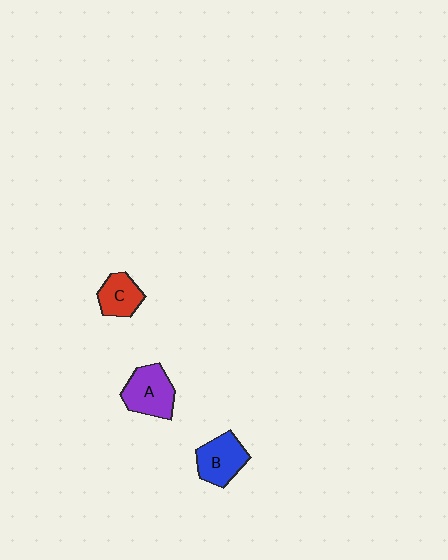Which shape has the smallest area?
Shape C (red).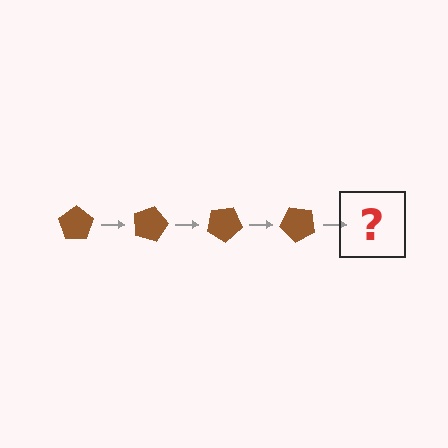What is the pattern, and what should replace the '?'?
The pattern is that the pentagon rotates 15 degrees each step. The '?' should be a brown pentagon rotated 60 degrees.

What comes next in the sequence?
The next element should be a brown pentagon rotated 60 degrees.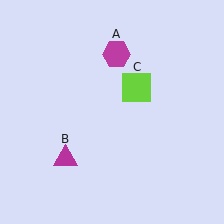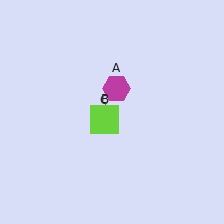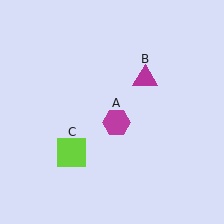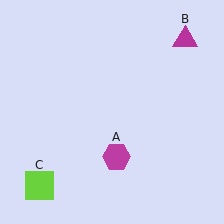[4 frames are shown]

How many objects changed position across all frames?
3 objects changed position: magenta hexagon (object A), magenta triangle (object B), lime square (object C).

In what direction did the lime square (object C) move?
The lime square (object C) moved down and to the left.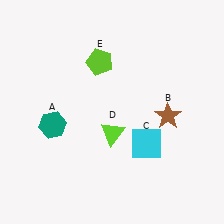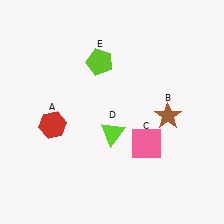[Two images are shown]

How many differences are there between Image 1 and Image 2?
There are 2 differences between the two images.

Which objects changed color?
A changed from teal to red. C changed from cyan to pink.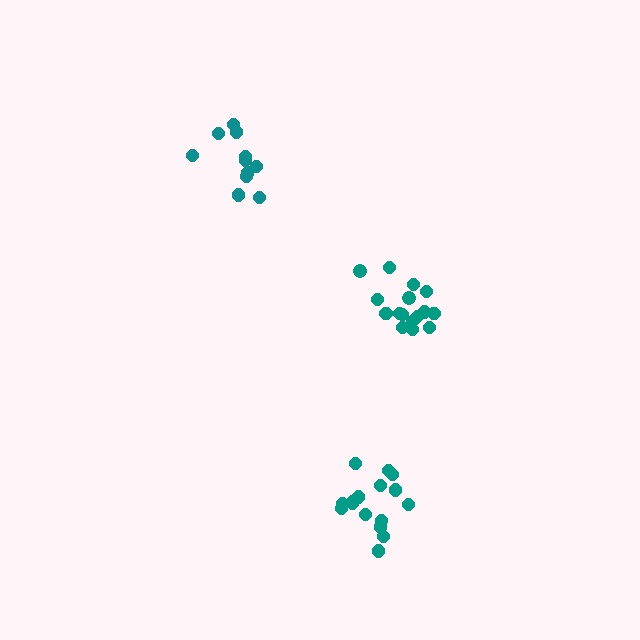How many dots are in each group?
Group 1: 16 dots, Group 2: 11 dots, Group 3: 16 dots (43 total).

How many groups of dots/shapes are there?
There are 3 groups.